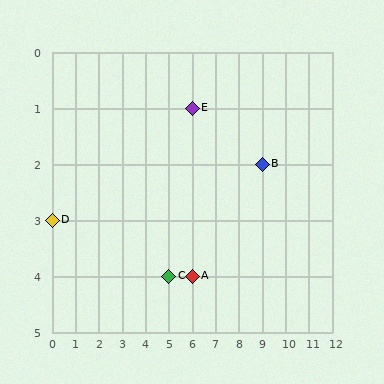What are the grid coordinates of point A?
Point A is at grid coordinates (6, 4).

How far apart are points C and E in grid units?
Points C and E are 1 column and 3 rows apart (about 3.2 grid units diagonally).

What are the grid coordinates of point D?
Point D is at grid coordinates (0, 3).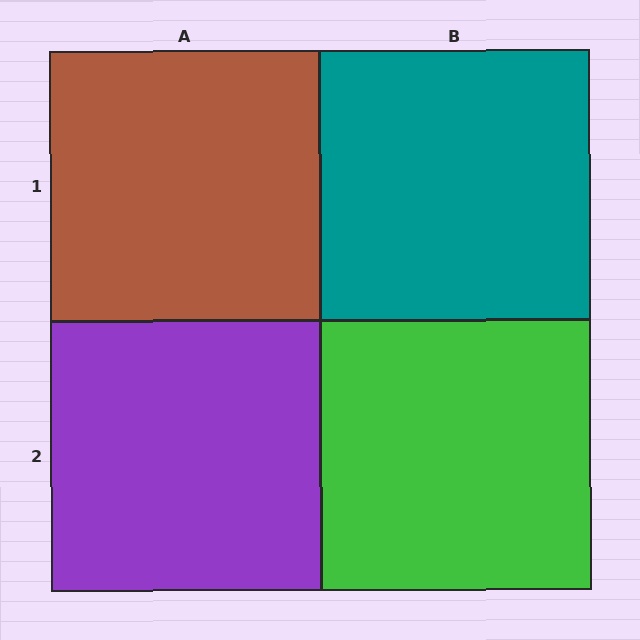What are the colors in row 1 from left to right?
Brown, teal.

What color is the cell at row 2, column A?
Purple.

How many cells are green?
1 cell is green.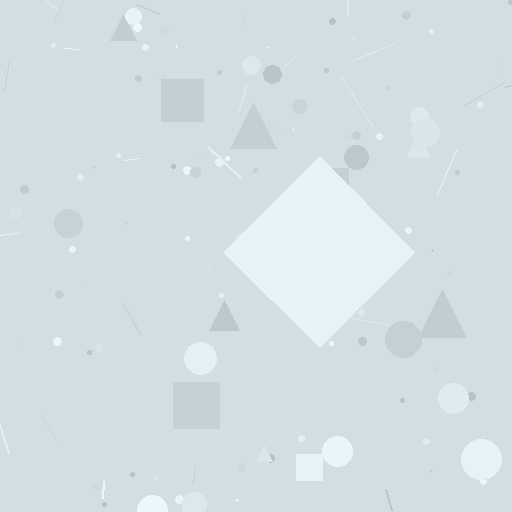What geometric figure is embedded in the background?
A diamond is embedded in the background.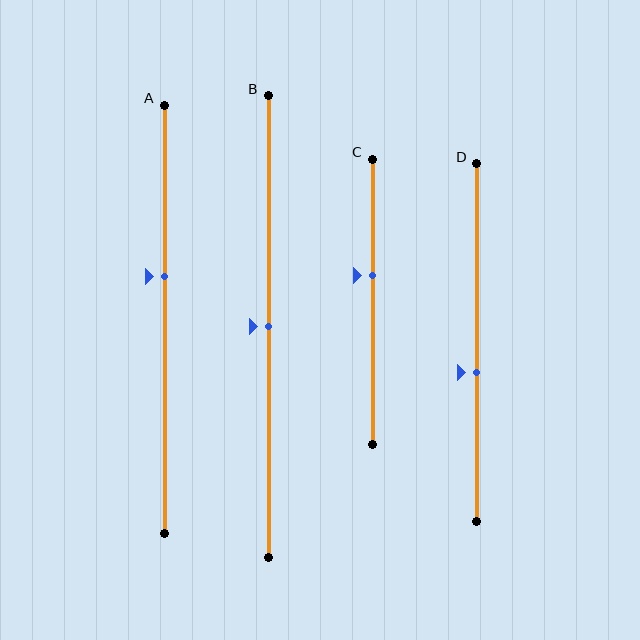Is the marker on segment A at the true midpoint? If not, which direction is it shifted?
No, the marker on segment A is shifted upward by about 10% of the segment length.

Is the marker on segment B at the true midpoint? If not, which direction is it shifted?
Yes, the marker on segment B is at the true midpoint.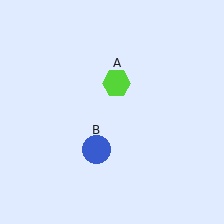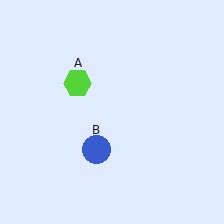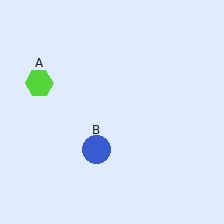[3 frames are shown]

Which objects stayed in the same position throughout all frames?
Blue circle (object B) remained stationary.